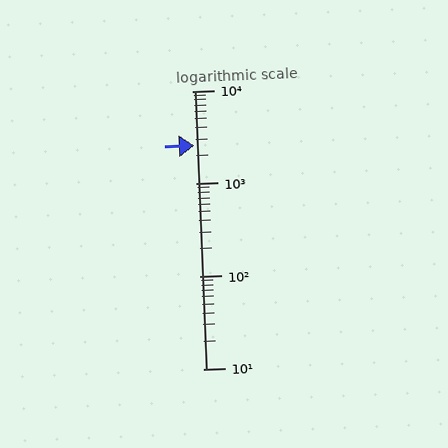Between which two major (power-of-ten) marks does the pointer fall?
The pointer is between 1000 and 10000.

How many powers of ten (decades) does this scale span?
The scale spans 3 decades, from 10 to 10000.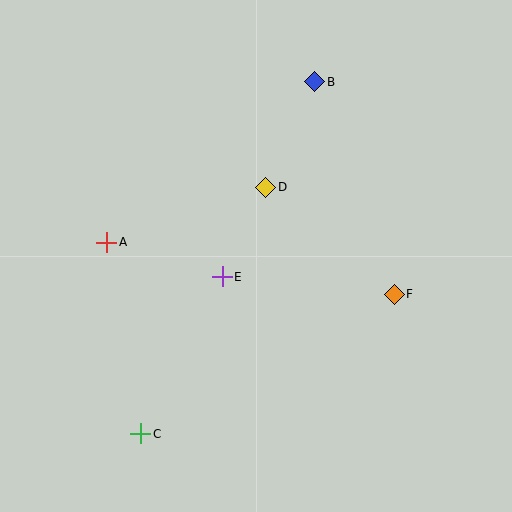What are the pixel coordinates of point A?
Point A is at (107, 242).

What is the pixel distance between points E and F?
The distance between E and F is 173 pixels.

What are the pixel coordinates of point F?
Point F is at (394, 294).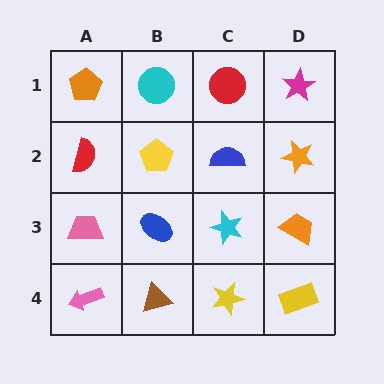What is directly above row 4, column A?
A pink trapezoid.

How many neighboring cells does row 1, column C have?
3.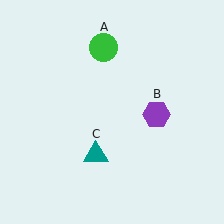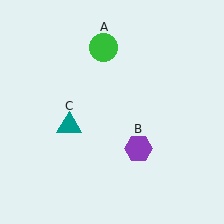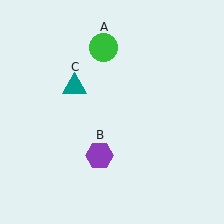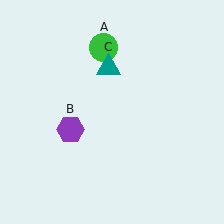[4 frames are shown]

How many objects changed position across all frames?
2 objects changed position: purple hexagon (object B), teal triangle (object C).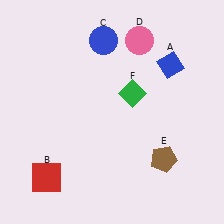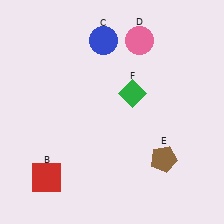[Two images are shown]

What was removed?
The blue diamond (A) was removed in Image 2.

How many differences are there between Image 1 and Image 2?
There is 1 difference between the two images.